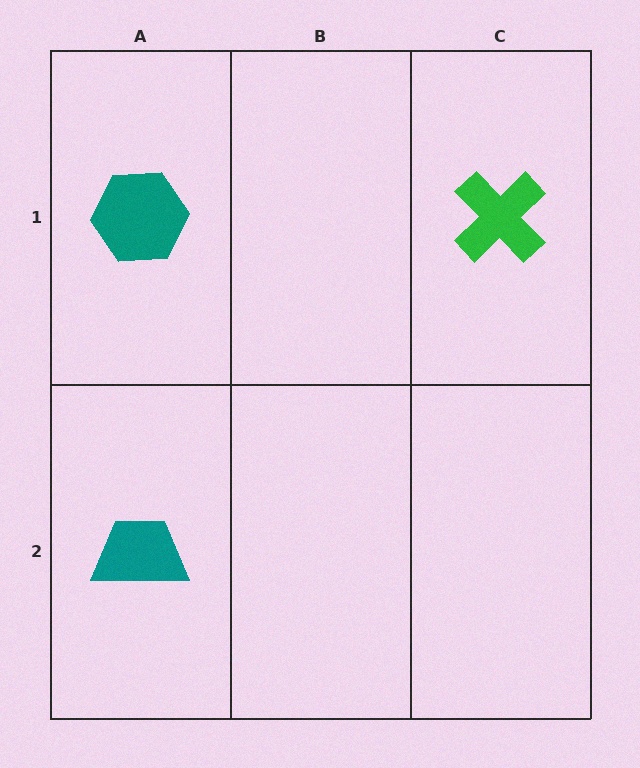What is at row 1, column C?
A green cross.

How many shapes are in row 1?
2 shapes.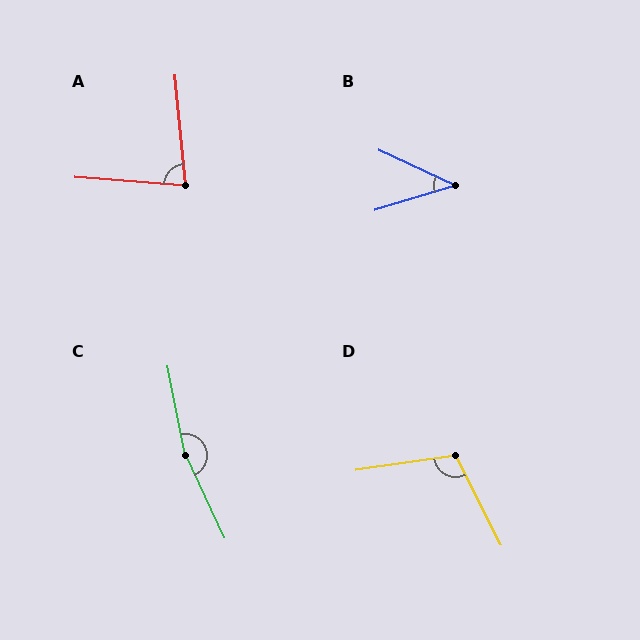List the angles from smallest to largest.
B (42°), A (80°), D (109°), C (166°).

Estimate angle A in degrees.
Approximately 80 degrees.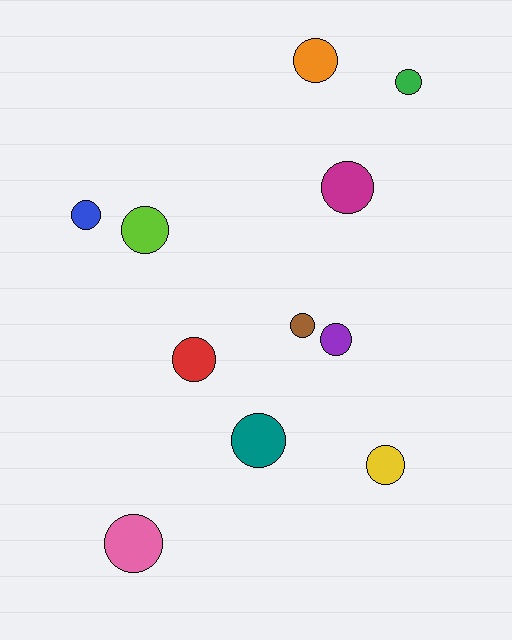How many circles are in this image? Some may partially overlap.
There are 11 circles.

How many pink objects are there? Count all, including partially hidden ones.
There is 1 pink object.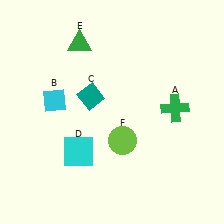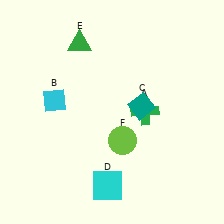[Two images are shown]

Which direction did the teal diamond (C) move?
The teal diamond (C) moved right.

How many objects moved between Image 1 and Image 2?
3 objects moved between the two images.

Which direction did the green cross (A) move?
The green cross (A) moved left.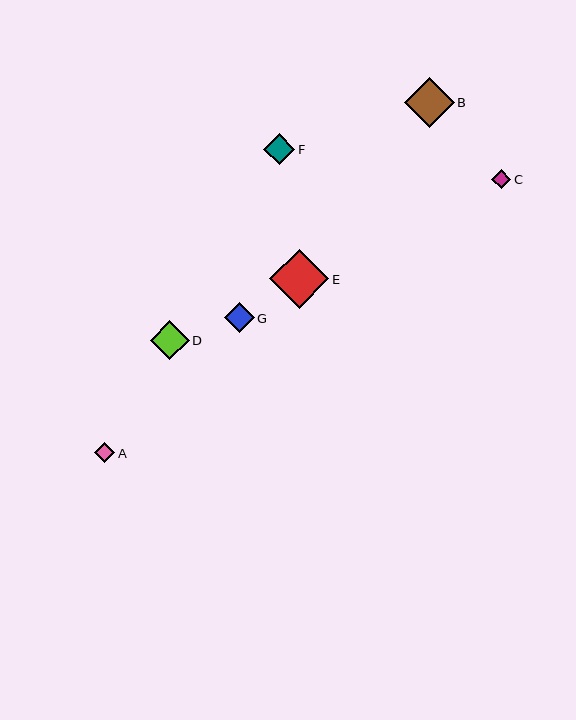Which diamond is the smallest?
Diamond C is the smallest with a size of approximately 20 pixels.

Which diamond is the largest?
Diamond E is the largest with a size of approximately 60 pixels.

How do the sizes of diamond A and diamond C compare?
Diamond A and diamond C are approximately the same size.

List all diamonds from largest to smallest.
From largest to smallest: E, B, D, F, G, A, C.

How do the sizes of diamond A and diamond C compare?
Diamond A and diamond C are approximately the same size.